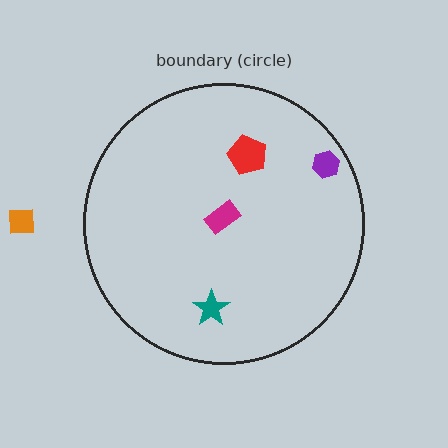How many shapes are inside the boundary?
4 inside, 1 outside.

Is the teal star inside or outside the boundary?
Inside.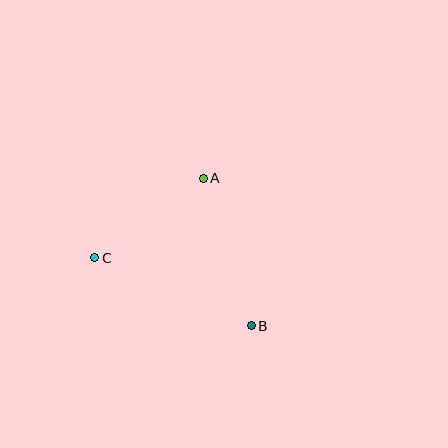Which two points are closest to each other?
Points A and C are closest to each other.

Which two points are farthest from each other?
Points B and C are farthest from each other.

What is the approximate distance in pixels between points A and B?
The distance between A and B is approximately 155 pixels.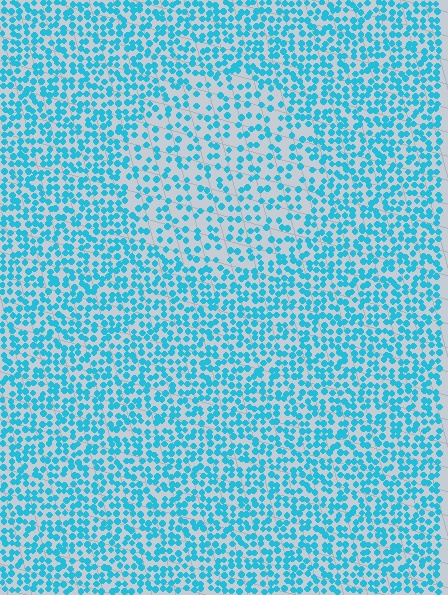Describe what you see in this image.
The image contains small cyan elements arranged at two different densities. A circle-shaped region is visible where the elements are less densely packed than the surrounding area.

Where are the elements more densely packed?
The elements are more densely packed outside the circle boundary.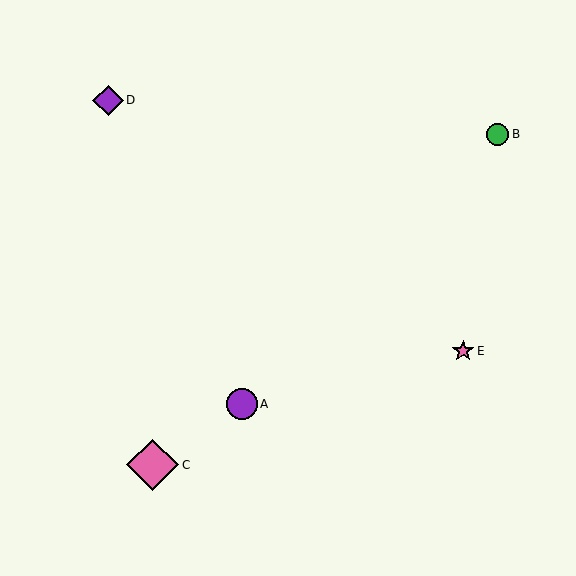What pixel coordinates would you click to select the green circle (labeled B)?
Click at (497, 134) to select the green circle B.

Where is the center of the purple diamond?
The center of the purple diamond is at (108, 100).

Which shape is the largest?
The pink diamond (labeled C) is the largest.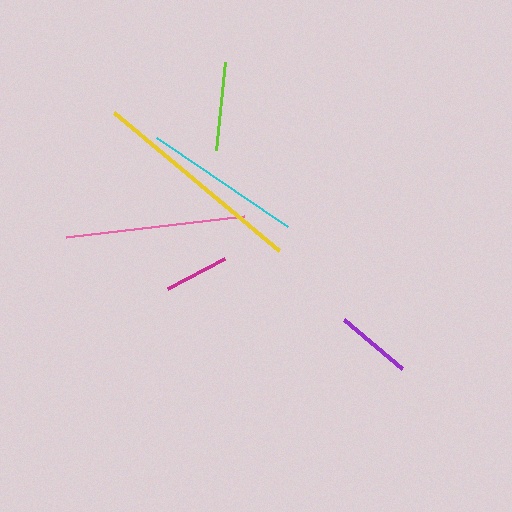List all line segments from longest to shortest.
From longest to shortest: yellow, pink, cyan, lime, purple, magenta.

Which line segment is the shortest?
The magenta line is the shortest at approximately 64 pixels.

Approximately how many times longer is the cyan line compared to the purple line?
The cyan line is approximately 2.1 times the length of the purple line.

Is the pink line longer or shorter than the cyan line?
The pink line is longer than the cyan line.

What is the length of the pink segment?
The pink segment is approximately 179 pixels long.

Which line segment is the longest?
The yellow line is the longest at approximately 215 pixels.